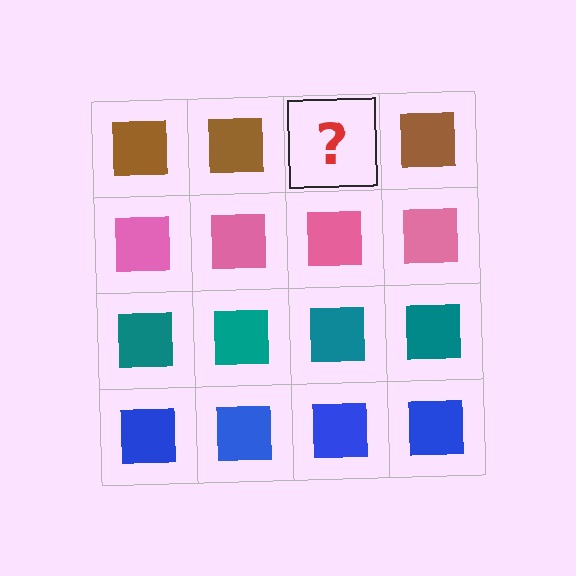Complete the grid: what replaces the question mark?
The question mark should be replaced with a brown square.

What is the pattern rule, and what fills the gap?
The rule is that each row has a consistent color. The gap should be filled with a brown square.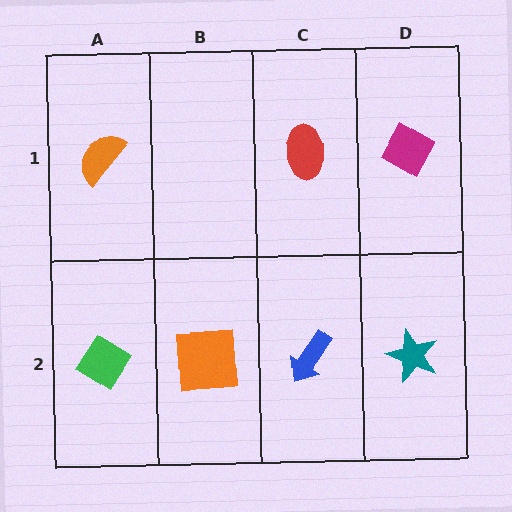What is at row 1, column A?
An orange semicircle.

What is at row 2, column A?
A green diamond.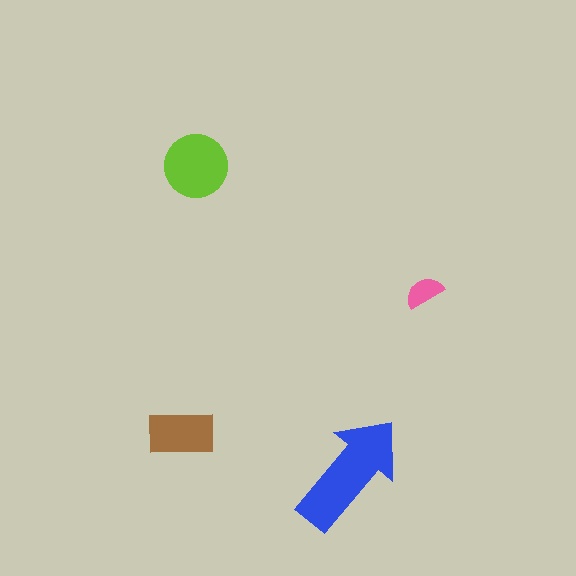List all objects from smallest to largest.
The pink semicircle, the brown rectangle, the lime circle, the blue arrow.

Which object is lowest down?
The blue arrow is bottommost.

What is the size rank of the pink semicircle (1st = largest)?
4th.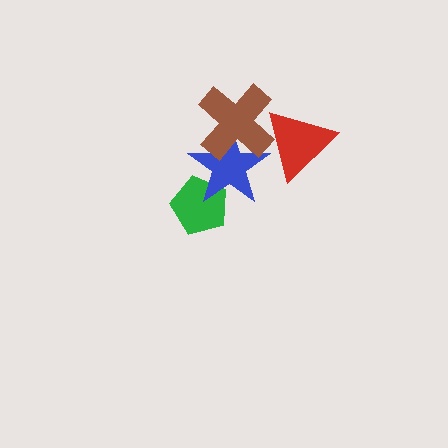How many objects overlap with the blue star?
3 objects overlap with the blue star.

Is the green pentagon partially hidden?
Yes, it is partially covered by another shape.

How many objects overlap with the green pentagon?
1 object overlaps with the green pentagon.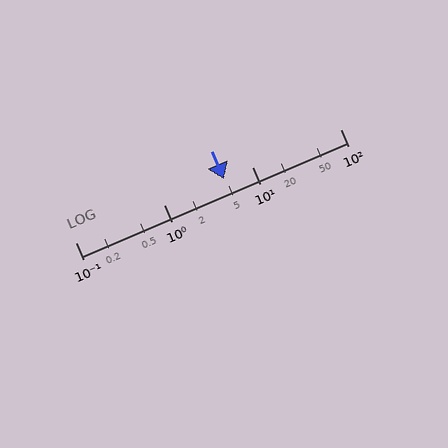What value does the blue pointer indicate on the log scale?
The pointer indicates approximately 4.8.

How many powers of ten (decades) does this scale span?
The scale spans 3 decades, from 0.1 to 100.